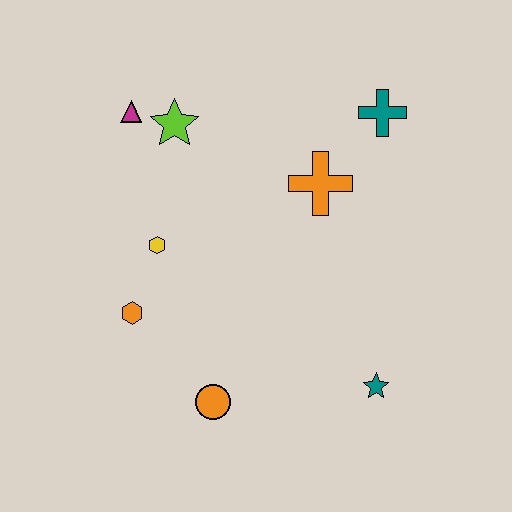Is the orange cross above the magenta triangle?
No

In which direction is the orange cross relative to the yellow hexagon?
The orange cross is to the right of the yellow hexagon.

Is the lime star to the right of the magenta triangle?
Yes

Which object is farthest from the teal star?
The magenta triangle is farthest from the teal star.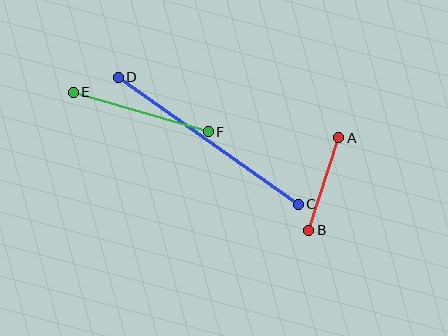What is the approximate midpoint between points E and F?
The midpoint is at approximately (141, 112) pixels.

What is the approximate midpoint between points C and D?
The midpoint is at approximately (208, 141) pixels.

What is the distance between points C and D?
The distance is approximately 220 pixels.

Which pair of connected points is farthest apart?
Points C and D are farthest apart.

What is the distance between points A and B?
The distance is approximately 97 pixels.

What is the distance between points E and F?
The distance is approximately 141 pixels.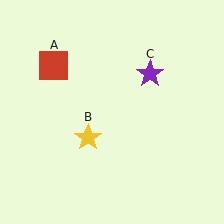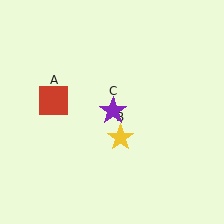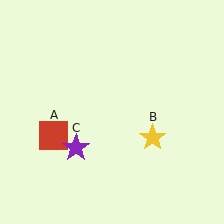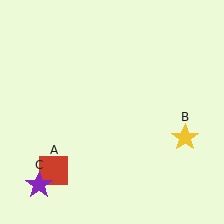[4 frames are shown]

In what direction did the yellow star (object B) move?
The yellow star (object B) moved right.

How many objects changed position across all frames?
3 objects changed position: red square (object A), yellow star (object B), purple star (object C).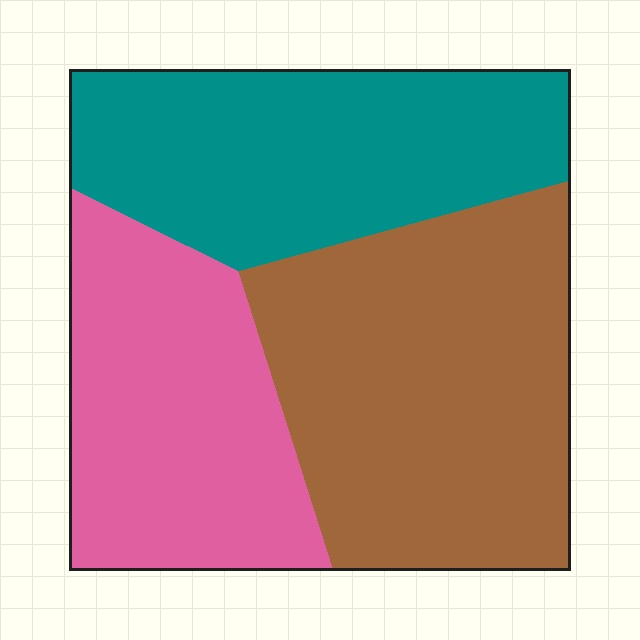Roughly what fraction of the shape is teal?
Teal covers 31% of the shape.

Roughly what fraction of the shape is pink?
Pink takes up about one quarter (1/4) of the shape.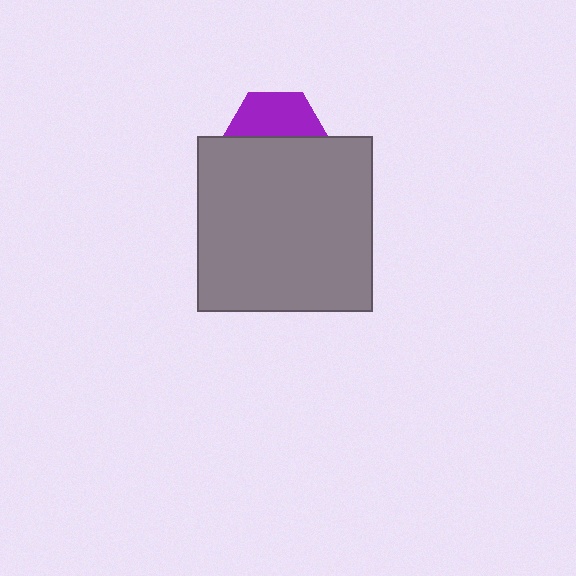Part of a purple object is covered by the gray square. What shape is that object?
It is a hexagon.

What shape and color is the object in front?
The object in front is a gray square.